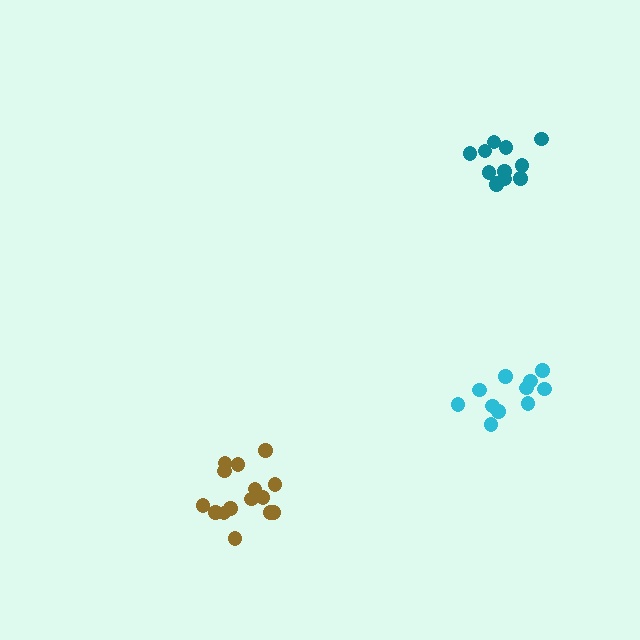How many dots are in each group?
Group 1: 11 dots, Group 2: 12 dots, Group 3: 15 dots (38 total).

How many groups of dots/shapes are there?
There are 3 groups.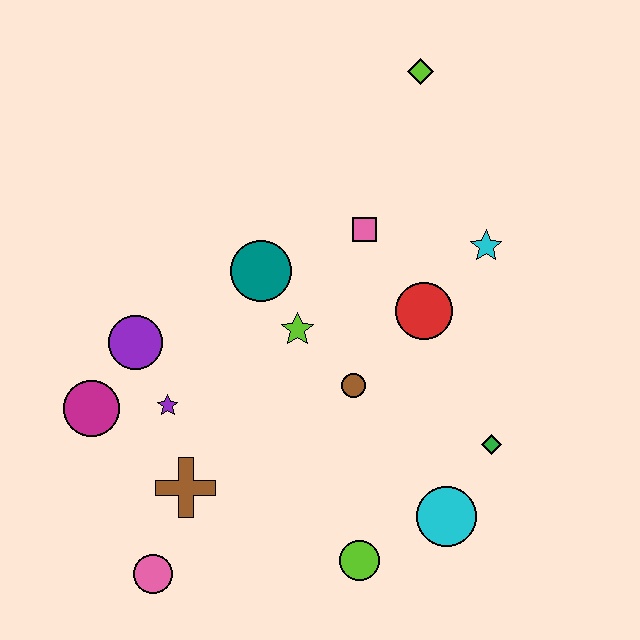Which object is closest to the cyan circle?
The green diamond is closest to the cyan circle.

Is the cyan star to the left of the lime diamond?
No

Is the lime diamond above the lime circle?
Yes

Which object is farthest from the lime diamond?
The pink circle is farthest from the lime diamond.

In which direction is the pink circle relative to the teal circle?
The pink circle is below the teal circle.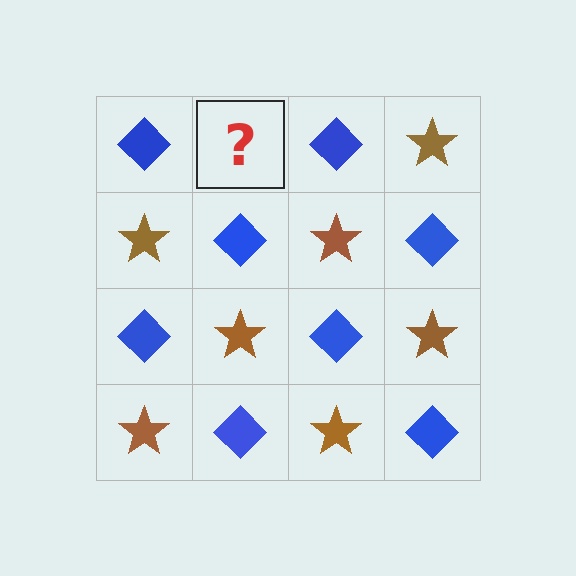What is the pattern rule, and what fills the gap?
The rule is that it alternates blue diamond and brown star in a checkerboard pattern. The gap should be filled with a brown star.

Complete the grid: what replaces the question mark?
The question mark should be replaced with a brown star.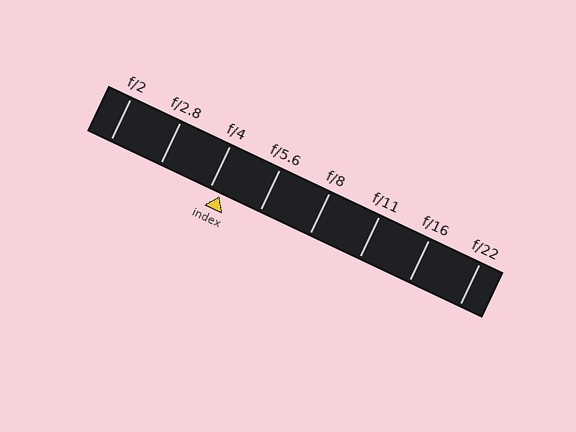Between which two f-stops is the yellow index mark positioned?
The index mark is between f/4 and f/5.6.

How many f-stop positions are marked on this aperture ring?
There are 8 f-stop positions marked.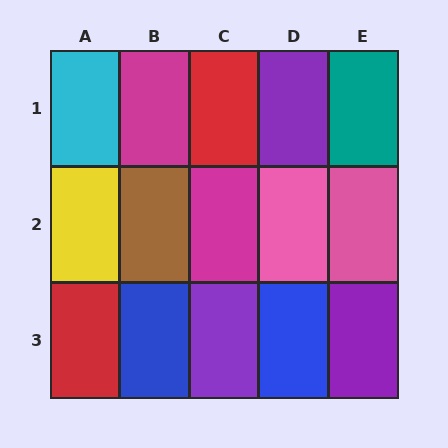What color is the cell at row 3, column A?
Red.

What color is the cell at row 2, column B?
Brown.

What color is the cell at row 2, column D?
Pink.